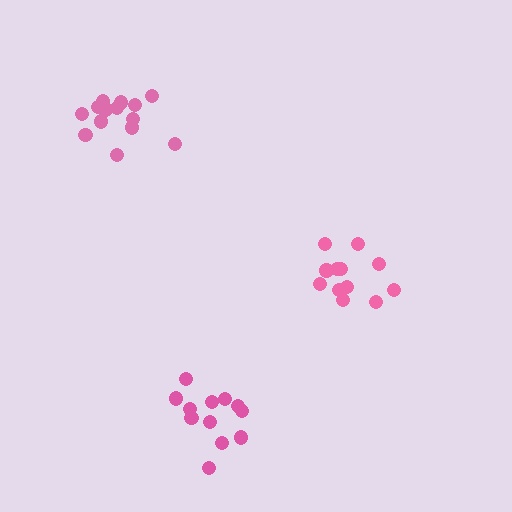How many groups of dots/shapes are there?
There are 3 groups.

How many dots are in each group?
Group 1: 12 dots, Group 2: 12 dots, Group 3: 14 dots (38 total).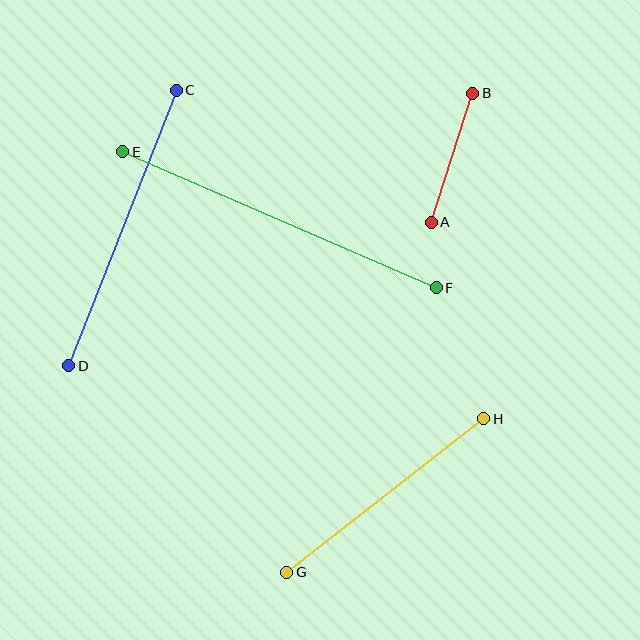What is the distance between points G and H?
The distance is approximately 250 pixels.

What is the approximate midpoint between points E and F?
The midpoint is at approximately (280, 220) pixels.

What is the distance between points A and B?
The distance is approximately 136 pixels.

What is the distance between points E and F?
The distance is approximately 341 pixels.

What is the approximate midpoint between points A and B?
The midpoint is at approximately (452, 158) pixels.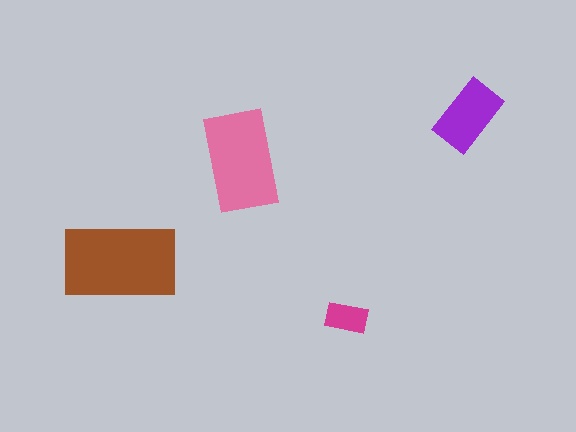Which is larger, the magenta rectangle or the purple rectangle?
The purple one.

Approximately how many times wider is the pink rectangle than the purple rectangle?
About 1.5 times wider.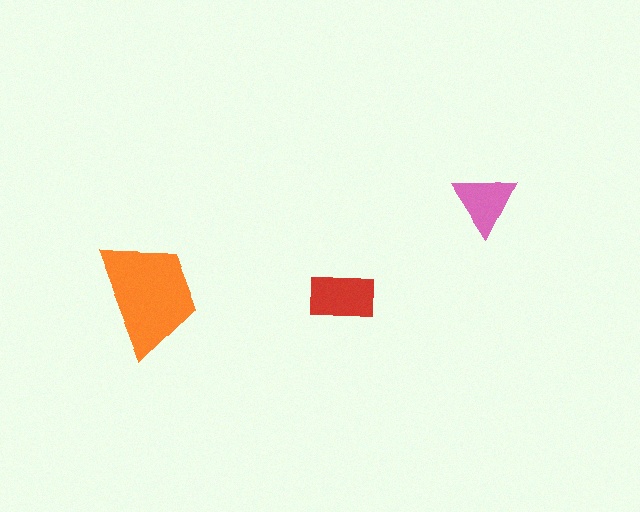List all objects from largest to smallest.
The orange trapezoid, the red rectangle, the pink triangle.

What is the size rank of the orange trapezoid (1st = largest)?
1st.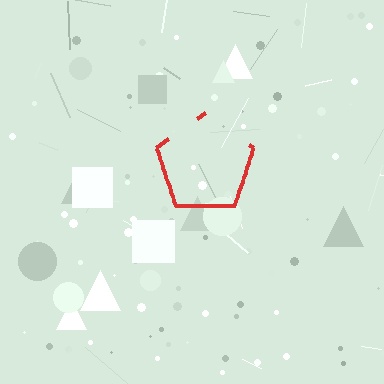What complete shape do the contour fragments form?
The contour fragments form a pentagon.